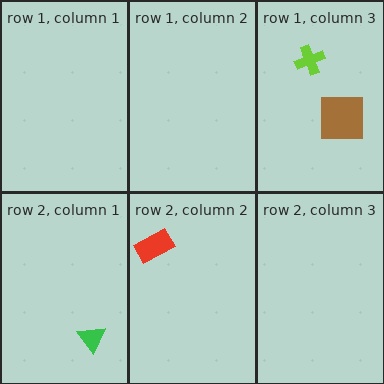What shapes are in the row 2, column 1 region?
The green triangle.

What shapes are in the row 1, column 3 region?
The brown square, the lime cross.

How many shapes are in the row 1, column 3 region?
2.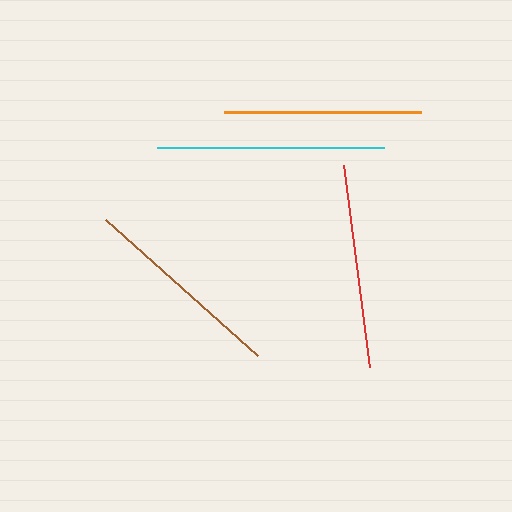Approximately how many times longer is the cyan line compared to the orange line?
The cyan line is approximately 1.1 times the length of the orange line.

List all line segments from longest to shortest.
From longest to shortest: cyan, red, brown, orange.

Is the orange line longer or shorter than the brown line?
The brown line is longer than the orange line.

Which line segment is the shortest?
The orange line is the shortest at approximately 197 pixels.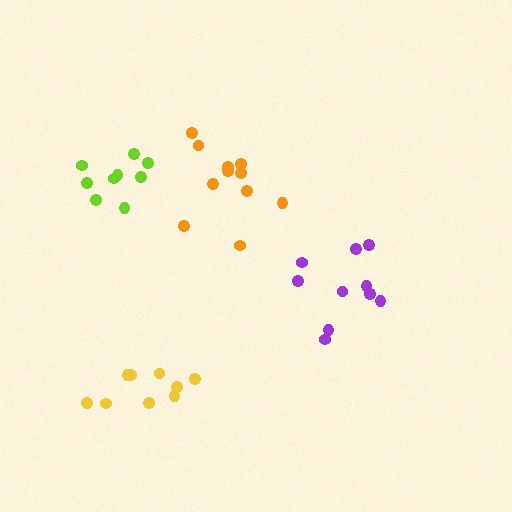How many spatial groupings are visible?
There are 4 spatial groupings.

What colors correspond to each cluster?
The clusters are colored: orange, purple, yellow, lime.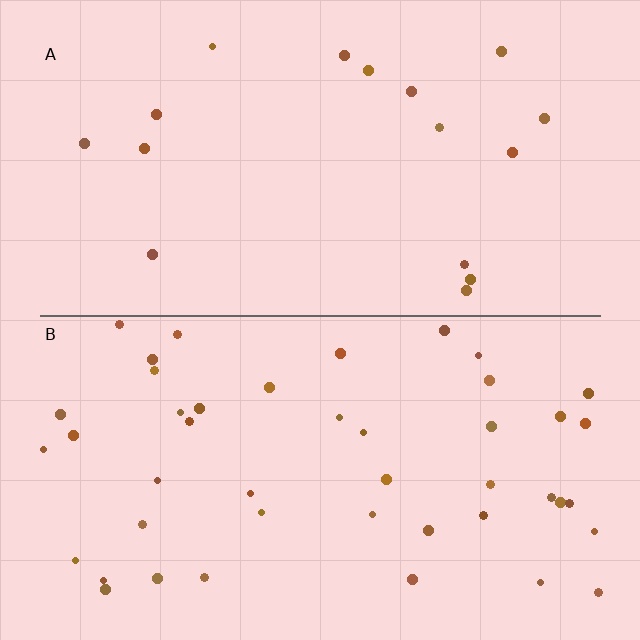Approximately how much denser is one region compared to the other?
Approximately 2.7× — region B over region A.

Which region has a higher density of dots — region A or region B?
B (the bottom).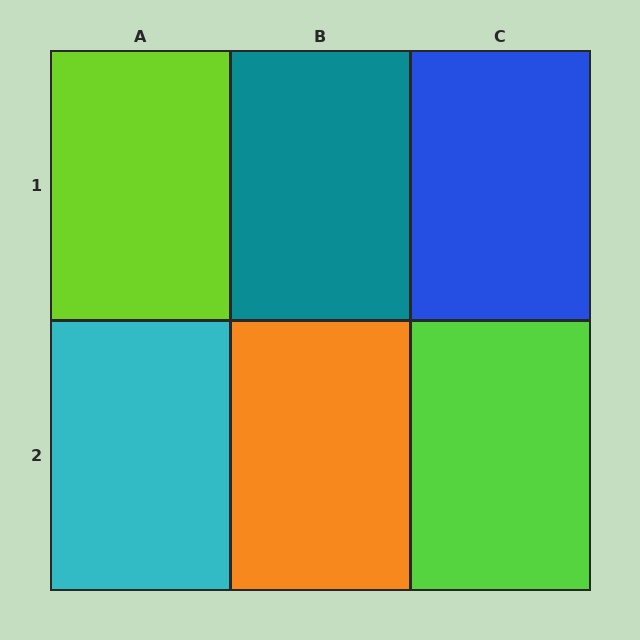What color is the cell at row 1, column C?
Blue.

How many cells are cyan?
1 cell is cyan.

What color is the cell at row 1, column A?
Lime.